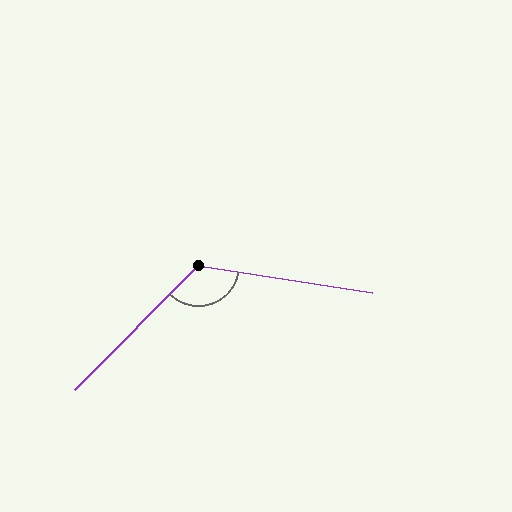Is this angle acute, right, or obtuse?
It is obtuse.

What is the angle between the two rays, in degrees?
Approximately 126 degrees.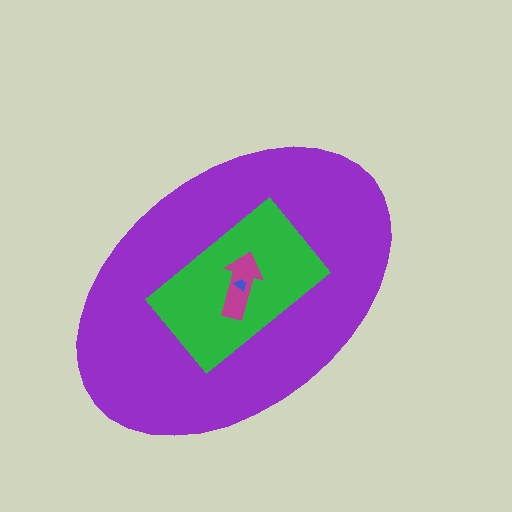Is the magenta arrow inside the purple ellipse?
Yes.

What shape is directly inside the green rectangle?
The magenta arrow.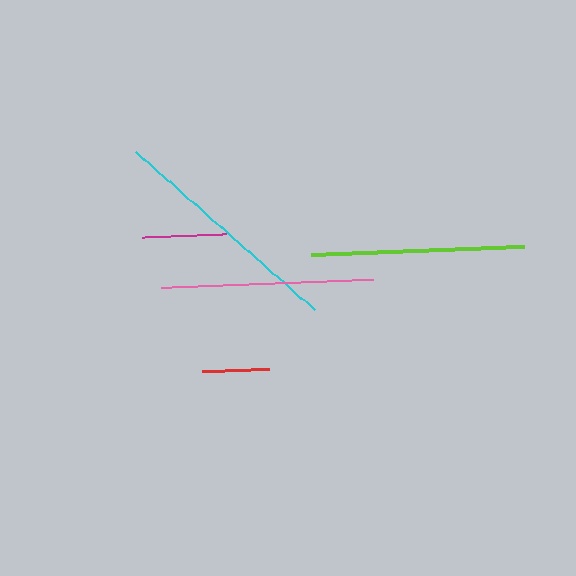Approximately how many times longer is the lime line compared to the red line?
The lime line is approximately 3.2 times the length of the red line.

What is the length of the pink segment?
The pink segment is approximately 212 pixels long.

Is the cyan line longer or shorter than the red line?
The cyan line is longer than the red line.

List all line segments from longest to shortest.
From longest to shortest: cyan, lime, pink, magenta, red.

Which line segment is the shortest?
The red line is the shortest at approximately 67 pixels.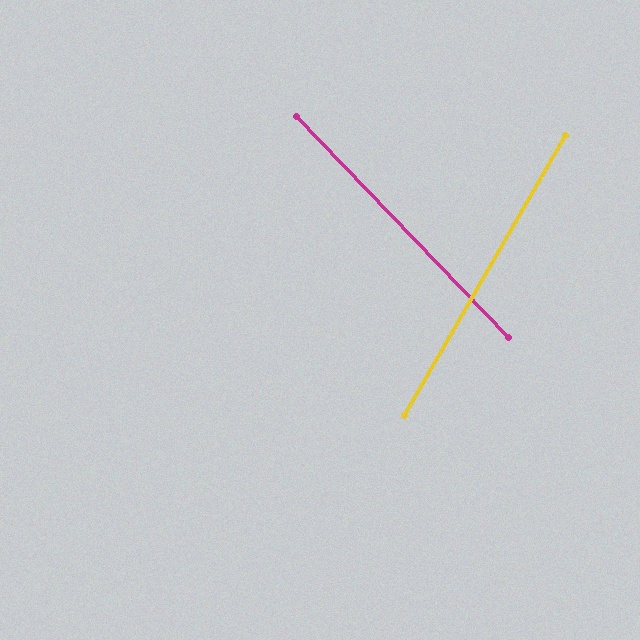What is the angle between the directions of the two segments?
Approximately 74 degrees.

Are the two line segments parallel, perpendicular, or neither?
Neither parallel nor perpendicular — they differ by about 74°.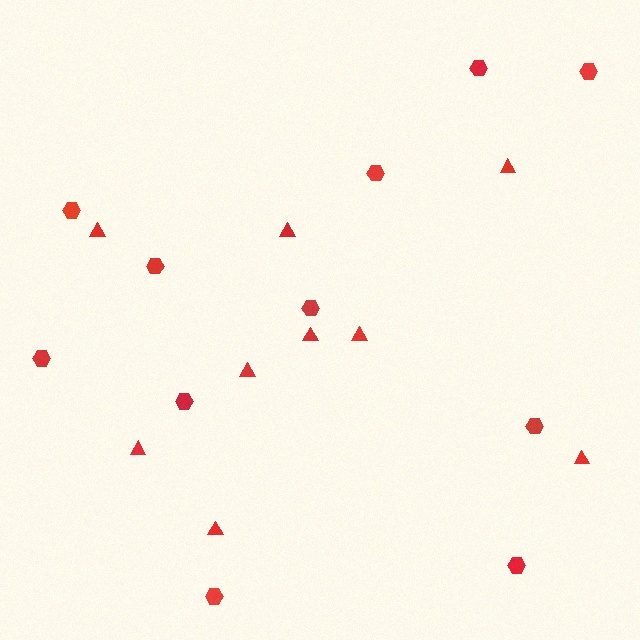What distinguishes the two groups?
There are 2 groups: one group of hexagons (11) and one group of triangles (9).